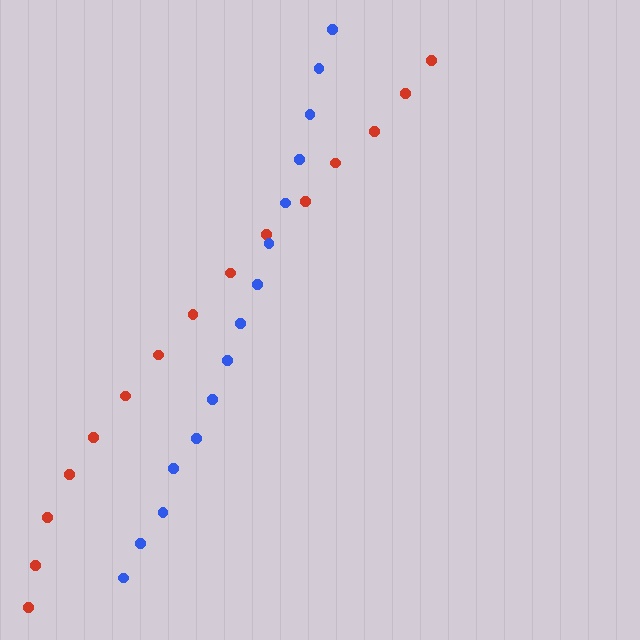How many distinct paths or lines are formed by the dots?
There are 2 distinct paths.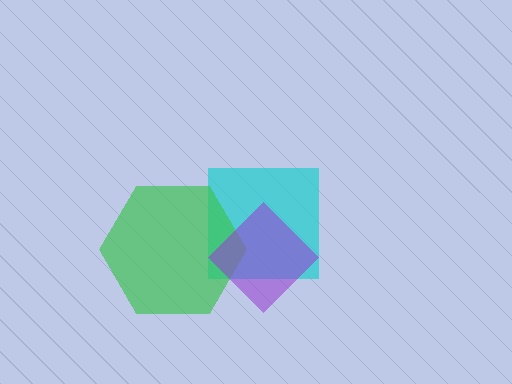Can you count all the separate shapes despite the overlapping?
Yes, there are 3 separate shapes.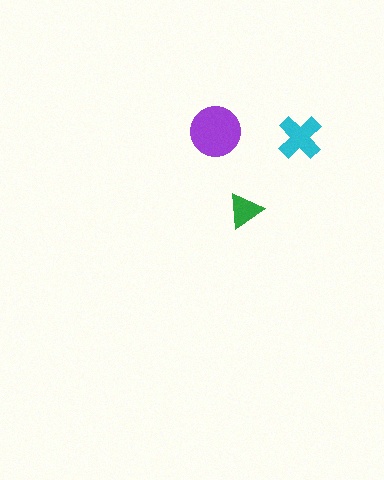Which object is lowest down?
The green triangle is bottommost.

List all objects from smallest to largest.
The green triangle, the cyan cross, the purple circle.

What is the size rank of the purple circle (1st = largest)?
1st.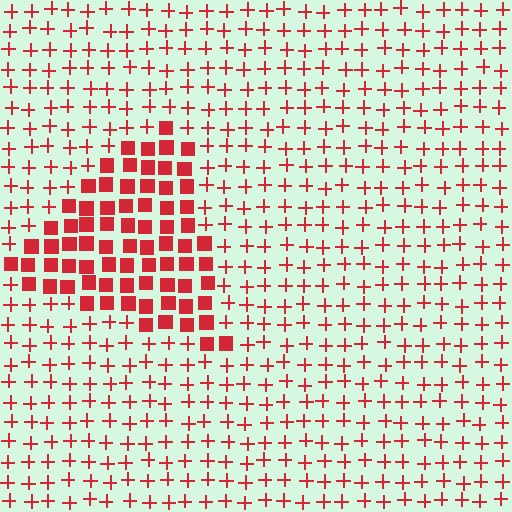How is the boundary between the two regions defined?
The boundary is defined by a change in element shape: squares inside vs. plus signs outside. All elements share the same color and spacing.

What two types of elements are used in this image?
The image uses squares inside the triangle region and plus signs outside it.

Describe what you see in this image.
The image is filled with small red elements arranged in a uniform grid. A triangle-shaped region contains squares, while the surrounding area contains plus signs. The boundary is defined purely by the change in element shape.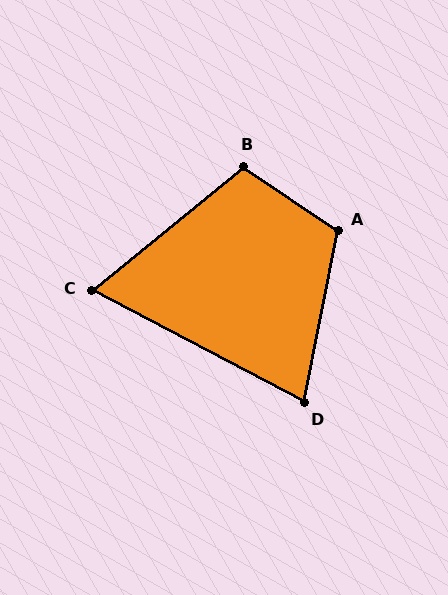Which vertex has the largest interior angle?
A, at approximately 113 degrees.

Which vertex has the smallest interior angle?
C, at approximately 67 degrees.